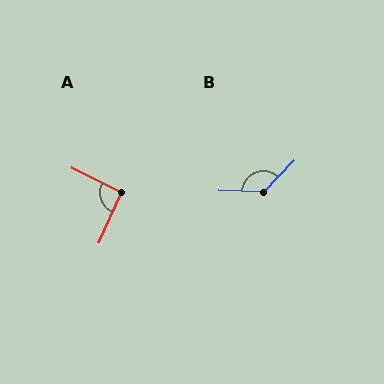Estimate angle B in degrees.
Approximately 132 degrees.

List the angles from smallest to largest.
A (92°), B (132°).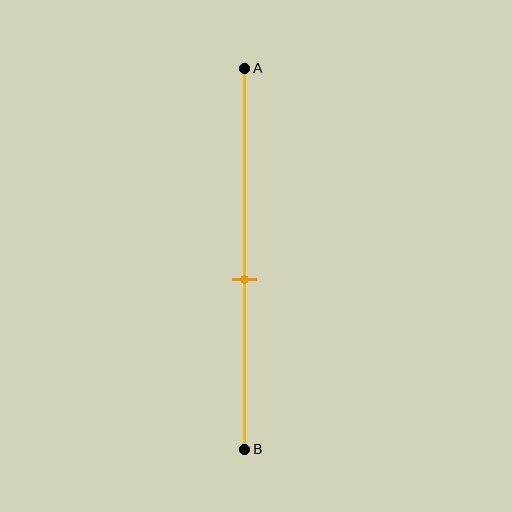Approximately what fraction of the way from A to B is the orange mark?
The orange mark is approximately 55% of the way from A to B.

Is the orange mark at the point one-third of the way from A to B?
No, the mark is at about 55% from A, not at the 33% one-third point.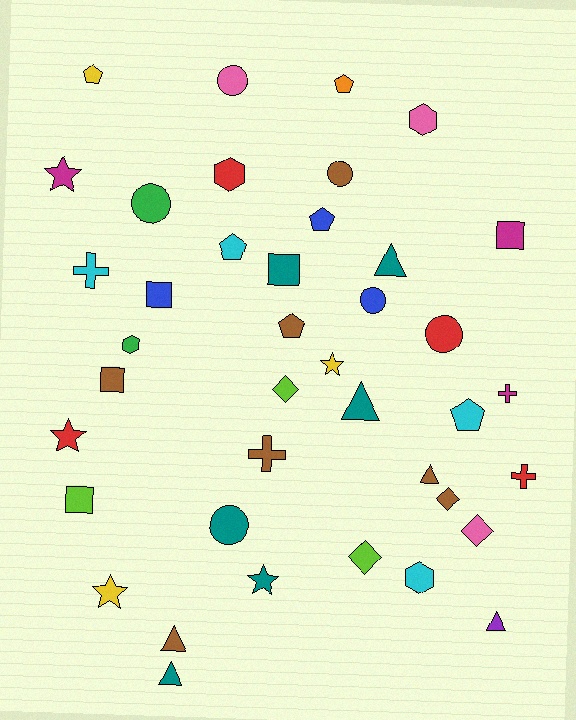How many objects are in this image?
There are 40 objects.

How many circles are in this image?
There are 6 circles.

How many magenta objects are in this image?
There are 3 magenta objects.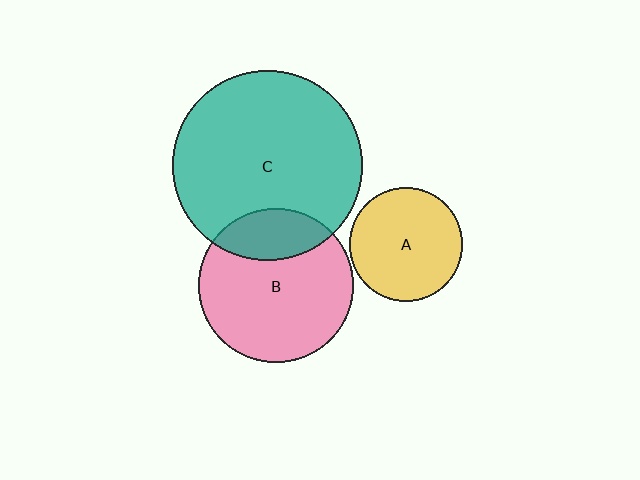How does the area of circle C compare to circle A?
Approximately 2.8 times.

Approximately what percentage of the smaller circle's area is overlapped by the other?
Approximately 25%.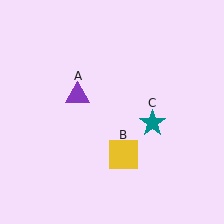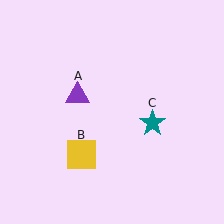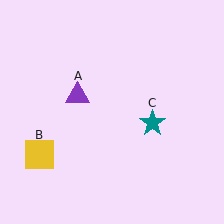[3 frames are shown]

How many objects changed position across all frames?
1 object changed position: yellow square (object B).